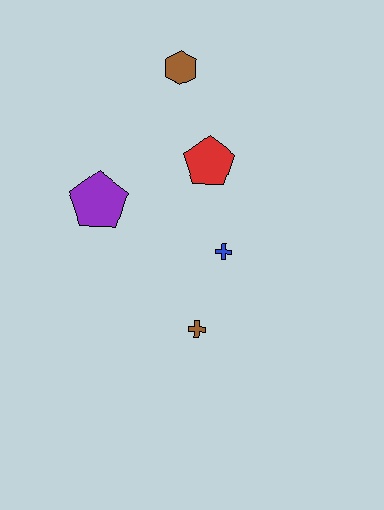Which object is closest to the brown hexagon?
The red pentagon is closest to the brown hexagon.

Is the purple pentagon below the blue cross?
No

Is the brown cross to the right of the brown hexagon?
Yes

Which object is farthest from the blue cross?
The brown hexagon is farthest from the blue cross.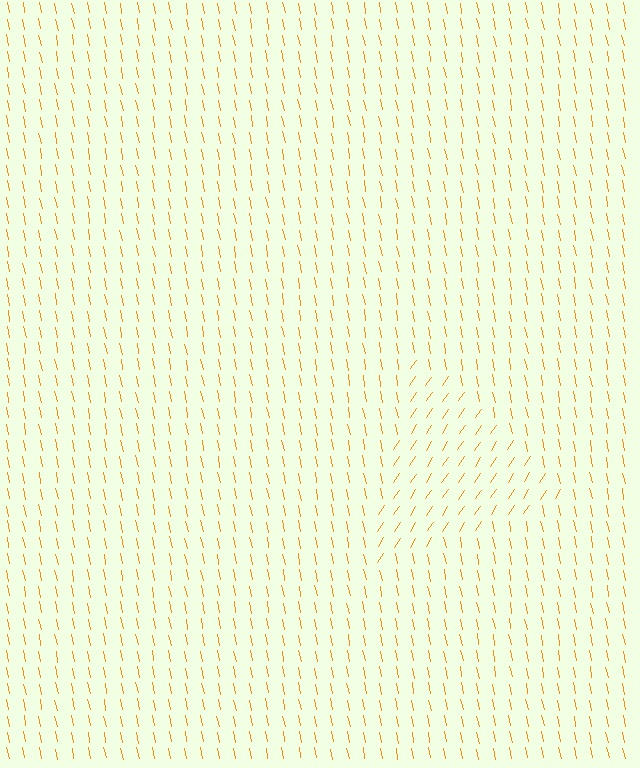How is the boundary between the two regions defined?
The boundary is defined purely by a change in line orientation (approximately 45 degrees difference). All lines are the same color and thickness.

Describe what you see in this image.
The image is filled with small orange line segments. A triangle region in the image has lines oriented differently from the surrounding lines, creating a visible texture boundary.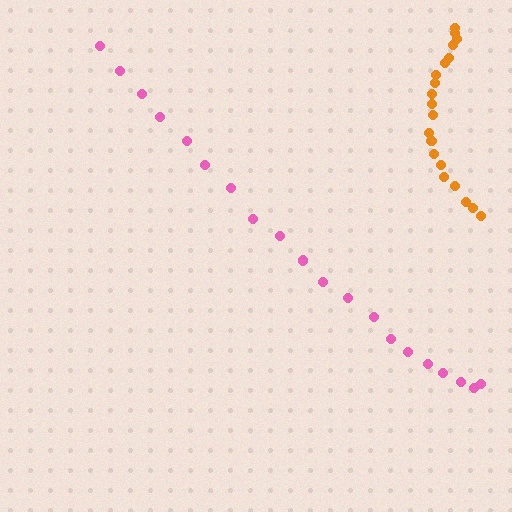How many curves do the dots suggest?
There are 2 distinct paths.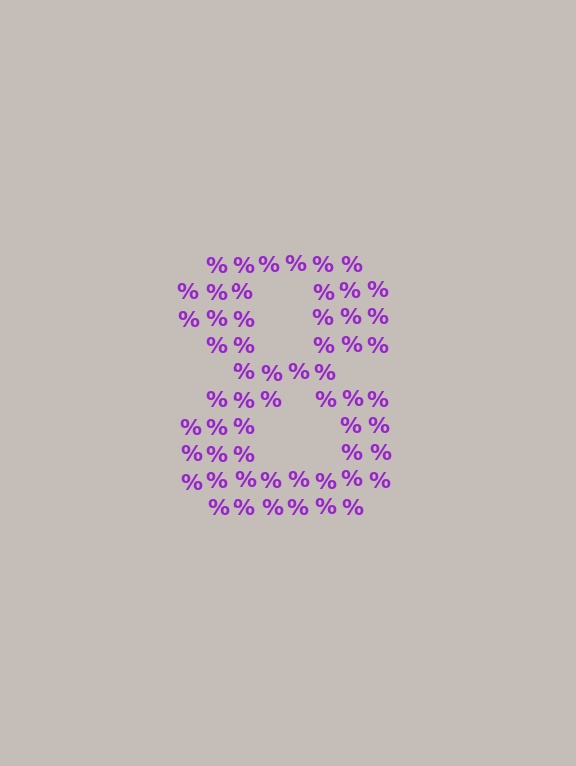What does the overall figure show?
The overall figure shows the digit 8.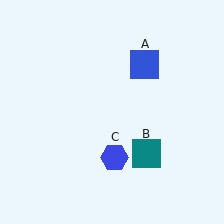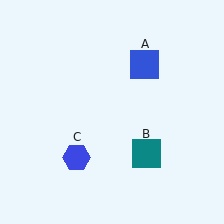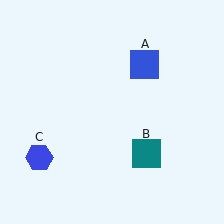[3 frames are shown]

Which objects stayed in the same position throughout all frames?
Blue square (object A) and teal square (object B) remained stationary.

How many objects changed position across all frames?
1 object changed position: blue hexagon (object C).